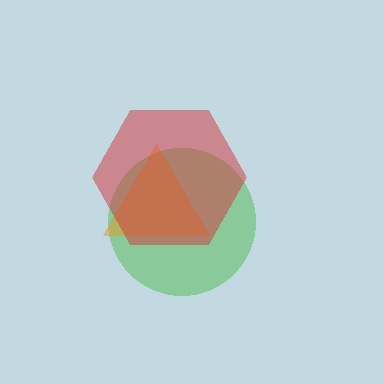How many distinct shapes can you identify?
There are 3 distinct shapes: a green circle, an orange triangle, a red hexagon.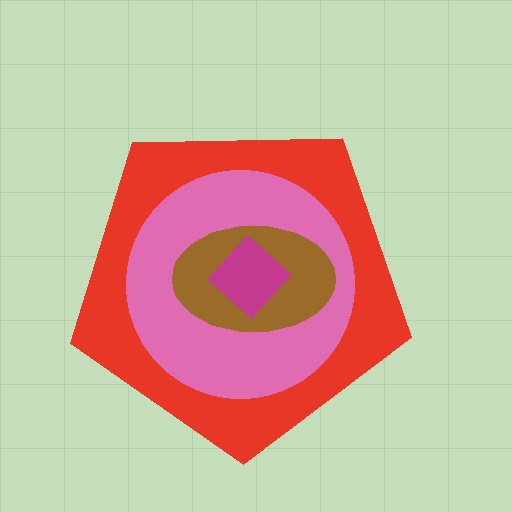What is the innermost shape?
The magenta diamond.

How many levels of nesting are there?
4.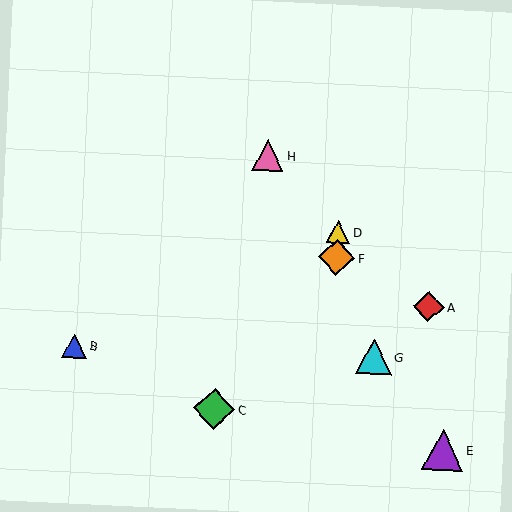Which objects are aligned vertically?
Objects D, F are aligned vertically.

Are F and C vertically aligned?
No, F is at x≈337 and C is at x≈214.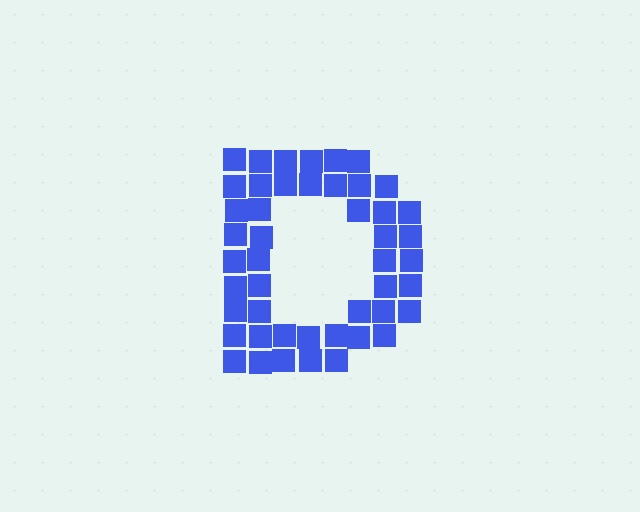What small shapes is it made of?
It is made of small squares.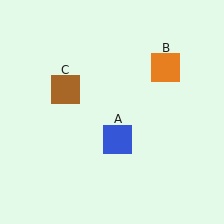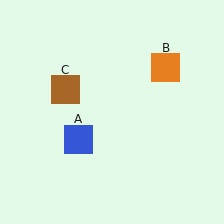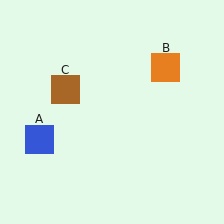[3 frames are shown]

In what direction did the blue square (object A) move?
The blue square (object A) moved left.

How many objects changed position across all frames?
1 object changed position: blue square (object A).